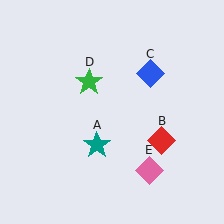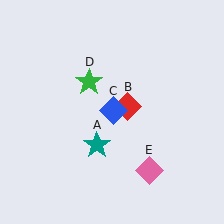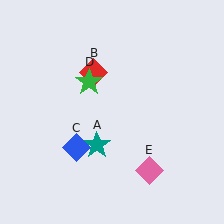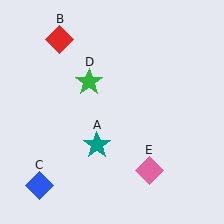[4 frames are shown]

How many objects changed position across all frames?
2 objects changed position: red diamond (object B), blue diamond (object C).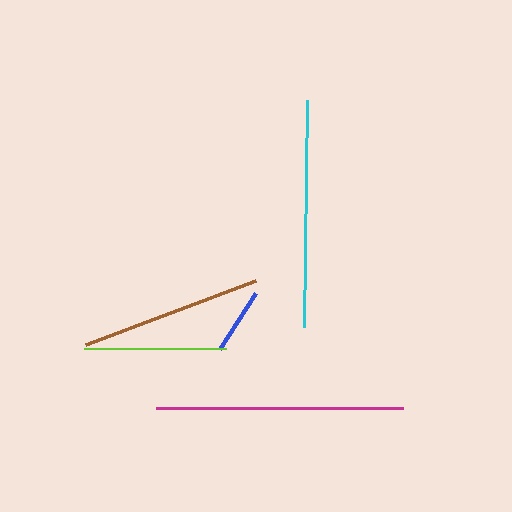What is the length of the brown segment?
The brown segment is approximately 181 pixels long.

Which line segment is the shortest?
The blue line is the shortest at approximately 67 pixels.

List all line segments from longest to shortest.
From longest to shortest: magenta, cyan, brown, lime, blue.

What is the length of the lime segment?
The lime segment is approximately 143 pixels long.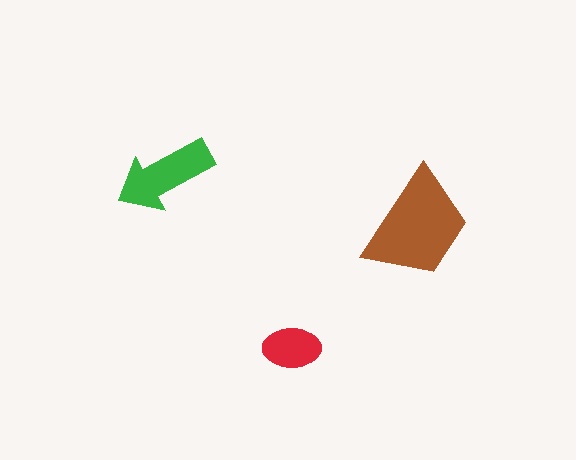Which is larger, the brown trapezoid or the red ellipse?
The brown trapezoid.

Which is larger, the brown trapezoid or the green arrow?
The brown trapezoid.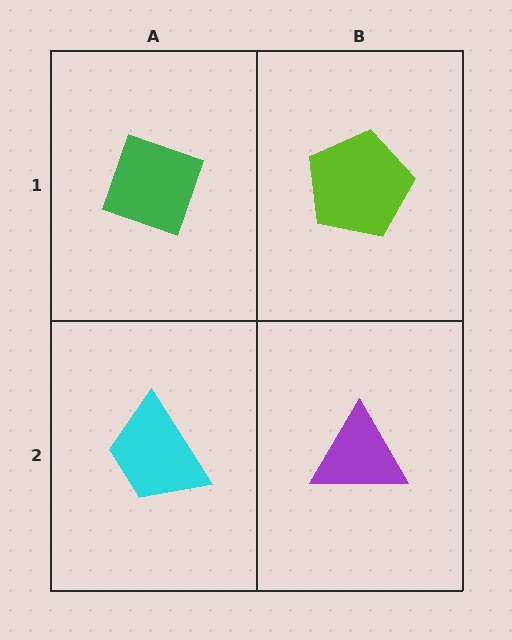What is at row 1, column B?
A lime pentagon.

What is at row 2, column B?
A purple triangle.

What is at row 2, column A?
A cyan trapezoid.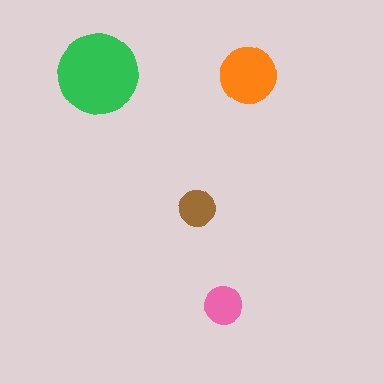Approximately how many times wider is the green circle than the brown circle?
About 2 times wider.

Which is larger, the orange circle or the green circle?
The green one.